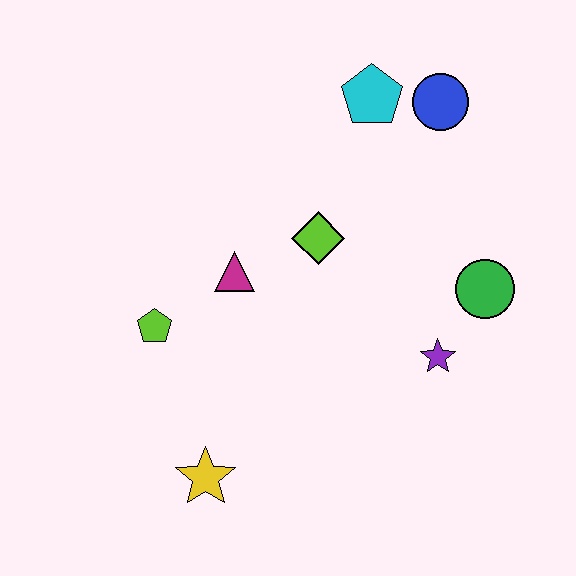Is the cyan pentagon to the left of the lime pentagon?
No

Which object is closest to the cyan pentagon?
The blue circle is closest to the cyan pentagon.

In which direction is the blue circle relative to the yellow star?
The blue circle is above the yellow star.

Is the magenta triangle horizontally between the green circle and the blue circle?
No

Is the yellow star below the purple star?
Yes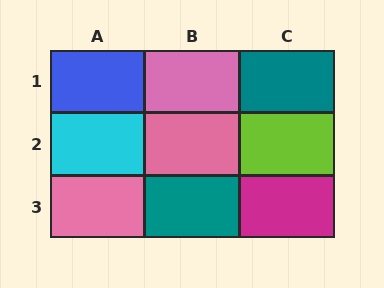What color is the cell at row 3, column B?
Teal.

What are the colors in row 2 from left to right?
Cyan, pink, lime.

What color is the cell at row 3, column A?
Pink.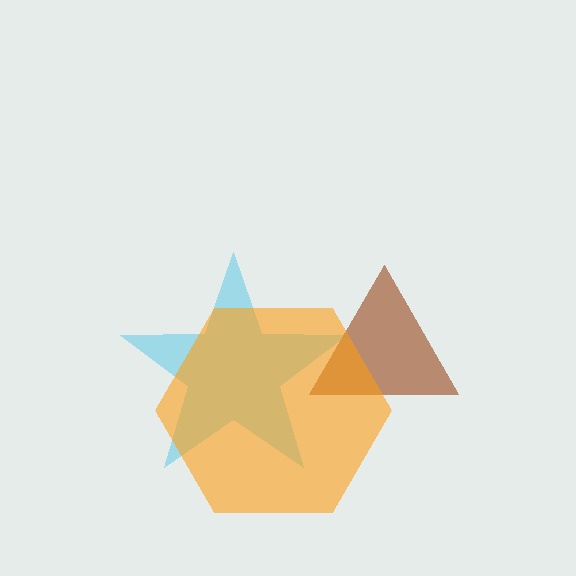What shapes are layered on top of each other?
The layered shapes are: a cyan star, a brown triangle, an orange hexagon.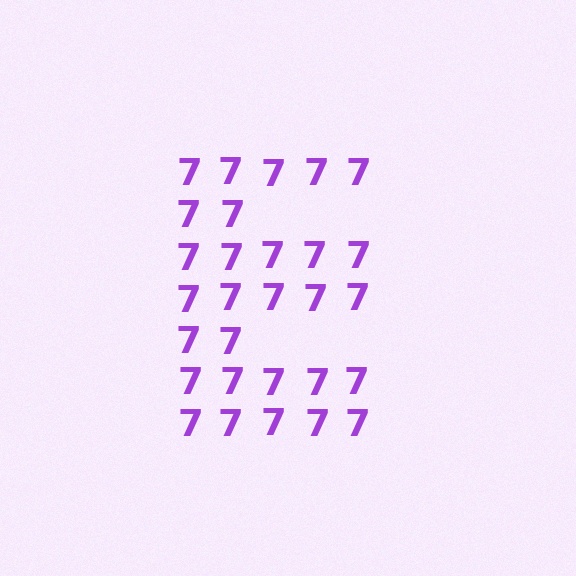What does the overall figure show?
The overall figure shows the letter E.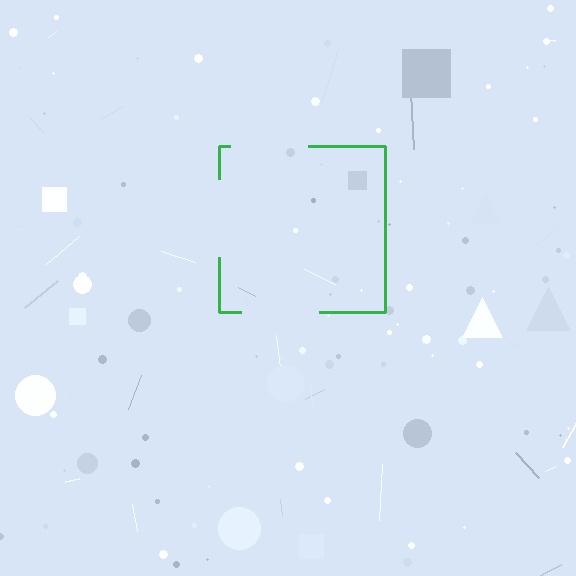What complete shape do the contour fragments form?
The contour fragments form a square.